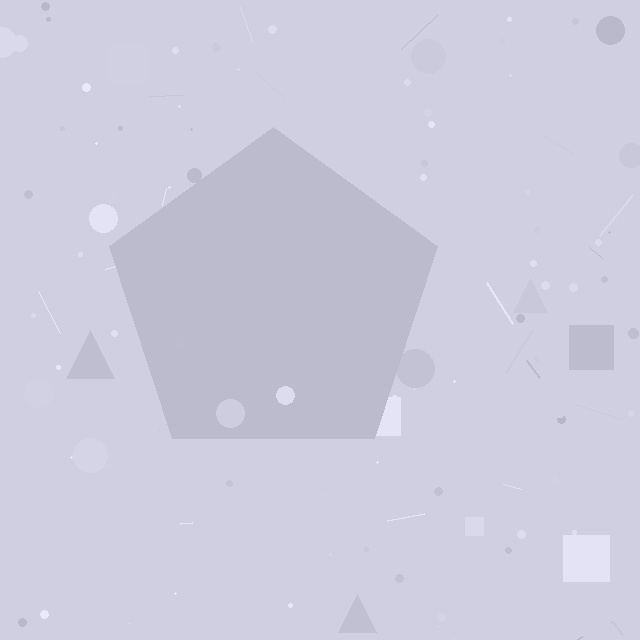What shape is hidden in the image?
A pentagon is hidden in the image.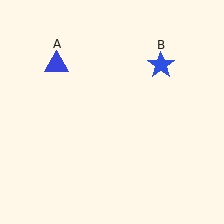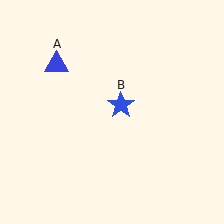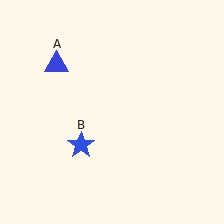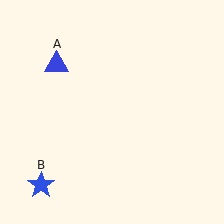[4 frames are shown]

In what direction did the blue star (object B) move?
The blue star (object B) moved down and to the left.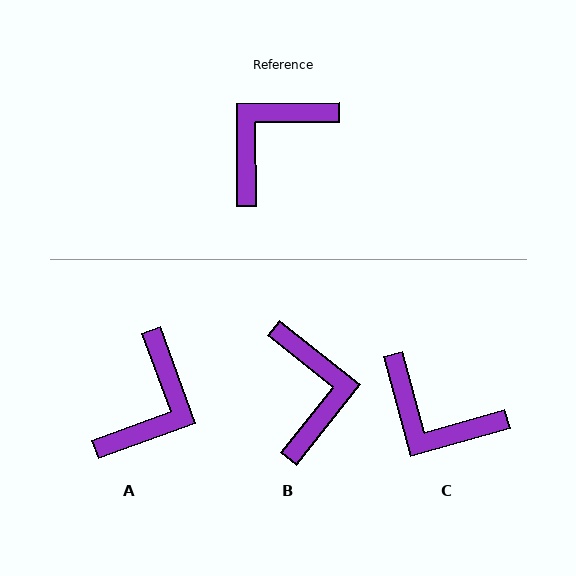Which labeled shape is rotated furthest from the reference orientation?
A, about 161 degrees away.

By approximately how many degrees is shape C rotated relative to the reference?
Approximately 105 degrees counter-clockwise.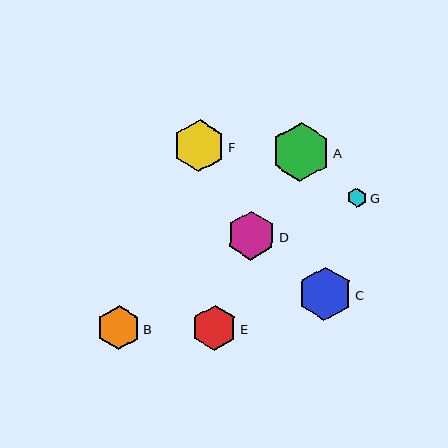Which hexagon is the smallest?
Hexagon G is the smallest with a size of approximately 19 pixels.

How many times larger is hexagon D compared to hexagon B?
Hexagon D is approximately 1.1 times the size of hexagon B.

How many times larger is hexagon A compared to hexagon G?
Hexagon A is approximately 3.1 times the size of hexagon G.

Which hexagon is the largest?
Hexagon A is the largest with a size of approximately 59 pixels.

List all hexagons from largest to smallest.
From largest to smallest: A, C, F, D, E, B, G.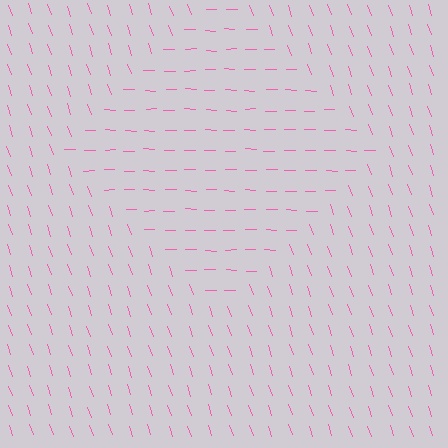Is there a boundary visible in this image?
Yes, there is a texture boundary formed by a change in line orientation.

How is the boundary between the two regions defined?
The boundary is defined purely by a change in line orientation (approximately 70 degrees difference). All lines are the same color and thickness.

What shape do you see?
I see a diamond.